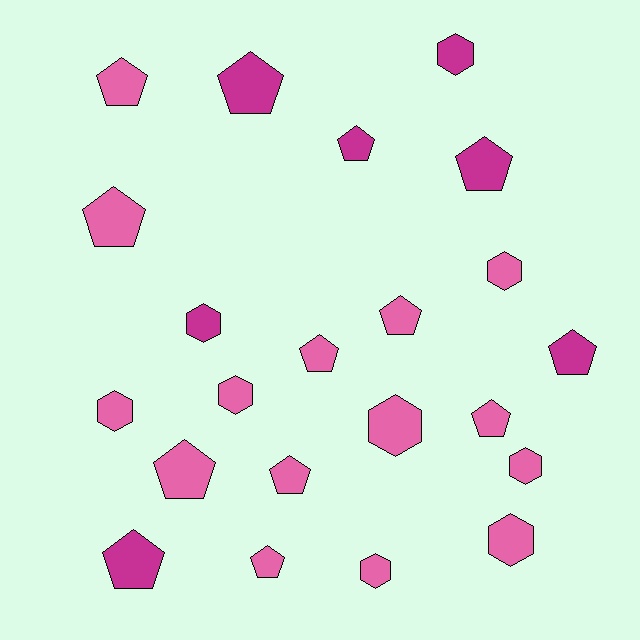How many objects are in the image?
There are 22 objects.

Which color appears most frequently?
Pink, with 15 objects.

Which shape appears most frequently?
Pentagon, with 13 objects.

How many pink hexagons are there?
There are 7 pink hexagons.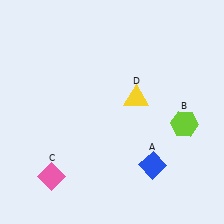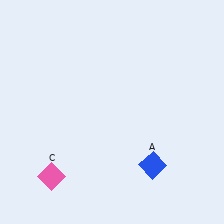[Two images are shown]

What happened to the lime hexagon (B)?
The lime hexagon (B) was removed in Image 2. It was in the bottom-right area of Image 1.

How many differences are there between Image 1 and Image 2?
There are 2 differences between the two images.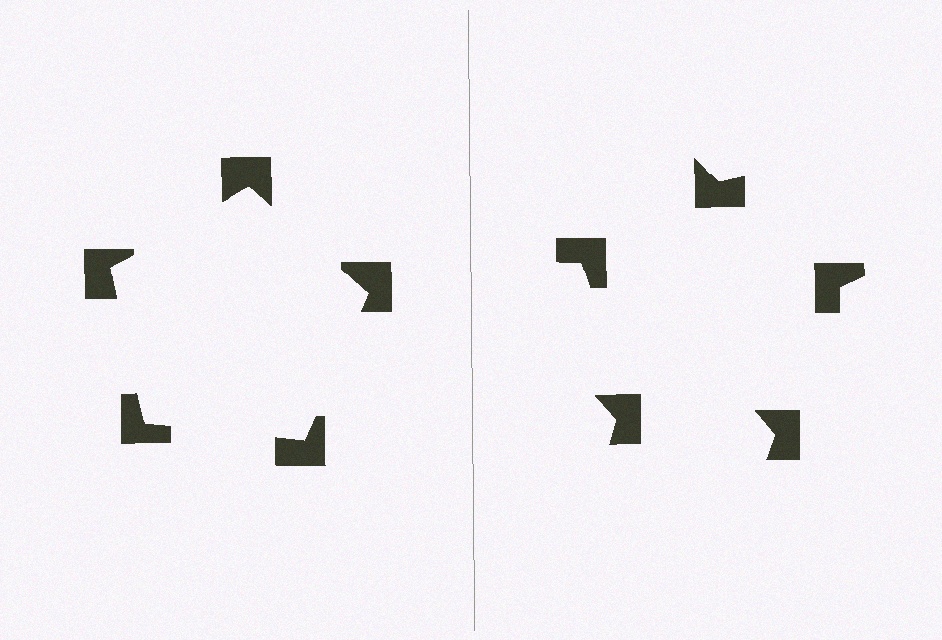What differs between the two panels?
The notched squares are positioned identically on both sides; only the wedge orientations differ. On the left they align to a pentagon; on the right they are misaligned.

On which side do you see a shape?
An illusory pentagon appears on the left side. On the right side the wedge cuts are rotated, so no coherent shape forms.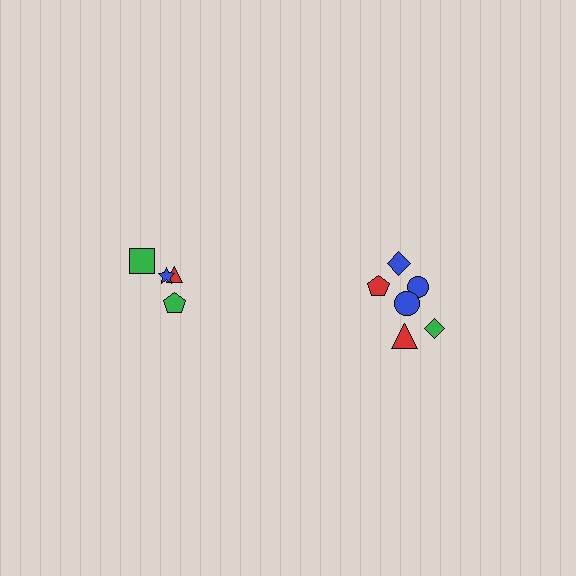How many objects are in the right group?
There are 6 objects.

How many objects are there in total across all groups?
There are 10 objects.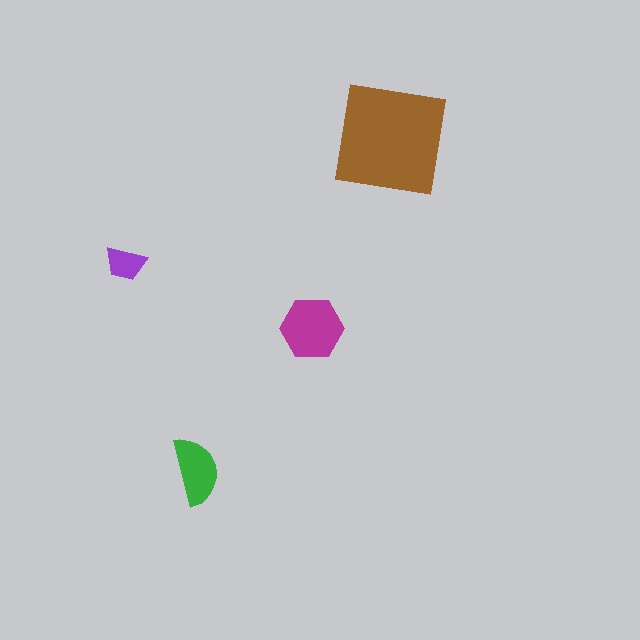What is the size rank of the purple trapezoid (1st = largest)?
4th.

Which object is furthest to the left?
The purple trapezoid is leftmost.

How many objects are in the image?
There are 4 objects in the image.